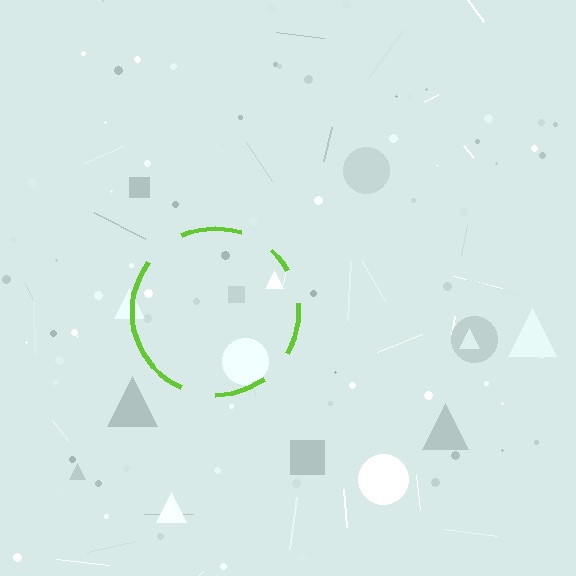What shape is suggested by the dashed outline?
The dashed outline suggests a circle.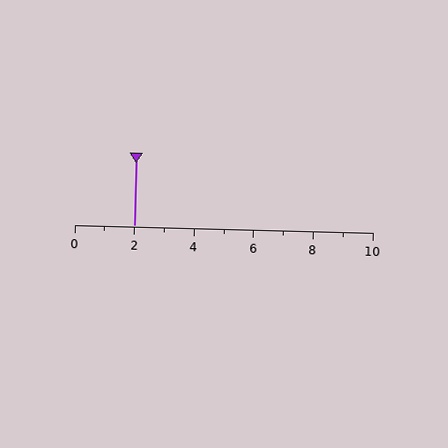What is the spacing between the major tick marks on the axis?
The major ticks are spaced 2 apart.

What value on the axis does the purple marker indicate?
The marker indicates approximately 2.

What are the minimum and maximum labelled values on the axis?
The axis runs from 0 to 10.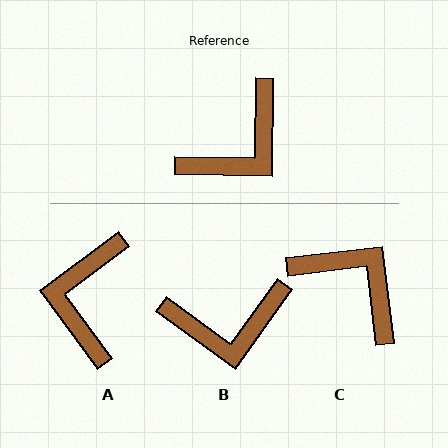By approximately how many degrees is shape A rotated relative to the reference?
Approximately 143 degrees clockwise.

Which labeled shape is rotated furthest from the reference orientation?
A, about 143 degrees away.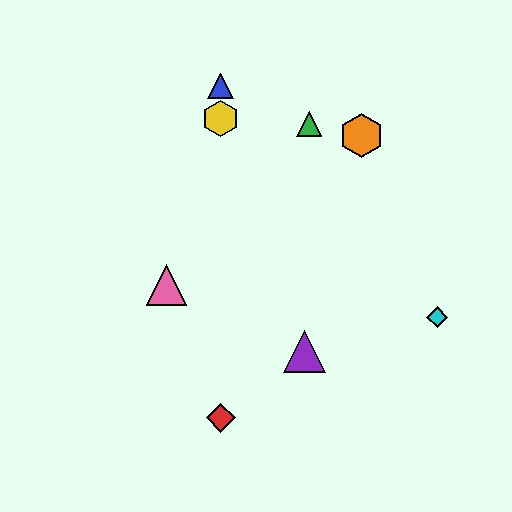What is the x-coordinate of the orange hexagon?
The orange hexagon is at x≈362.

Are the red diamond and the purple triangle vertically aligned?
No, the red diamond is at x≈221 and the purple triangle is at x≈304.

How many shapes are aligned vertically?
3 shapes (the red diamond, the blue triangle, the yellow hexagon) are aligned vertically.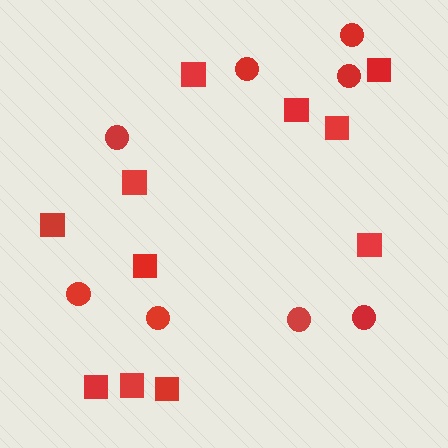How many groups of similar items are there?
There are 2 groups: one group of circles (8) and one group of squares (11).